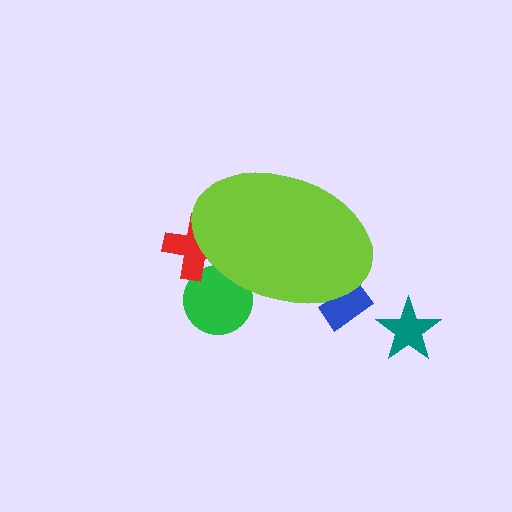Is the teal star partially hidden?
No, the teal star is fully visible.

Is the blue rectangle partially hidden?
Yes, the blue rectangle is partially hidden behind the lime ellipse.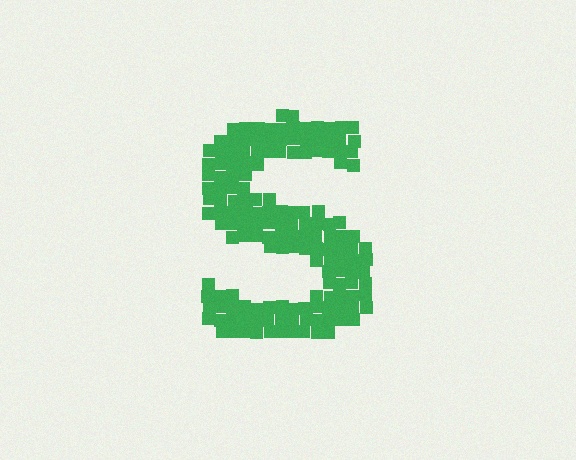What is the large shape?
The large shape is the letter S.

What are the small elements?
The small elements are squares.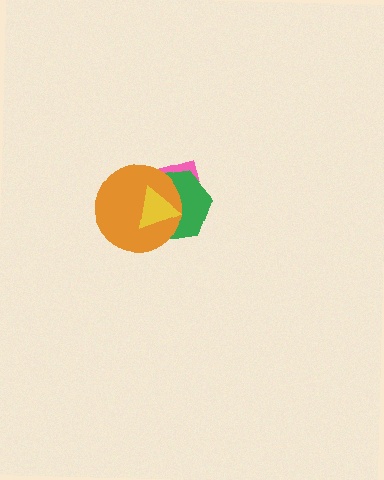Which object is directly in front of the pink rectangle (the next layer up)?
The green hexagon is directly in front of the pink rectangle.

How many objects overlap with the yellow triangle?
3 objects overlap with the yellow triangle.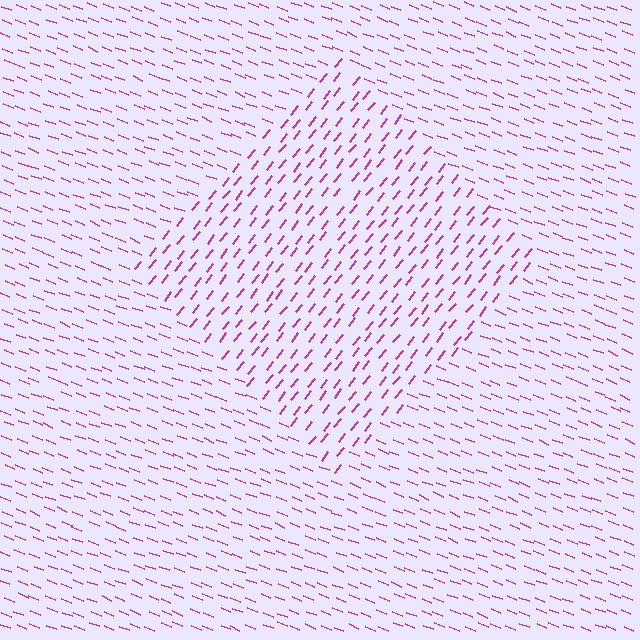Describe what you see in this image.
The image is filled with small magenta line segments. A diamond region in the image has lines oriented differently from the surrounding lines, creating a visible texture boundary.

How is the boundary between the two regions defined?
The boundary is defined purely by a change in line orientation (approximately 73 degrees difference). All lines are the same color and thickness.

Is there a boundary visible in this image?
Yes, there is a texture boundary formed by a change in line orientation.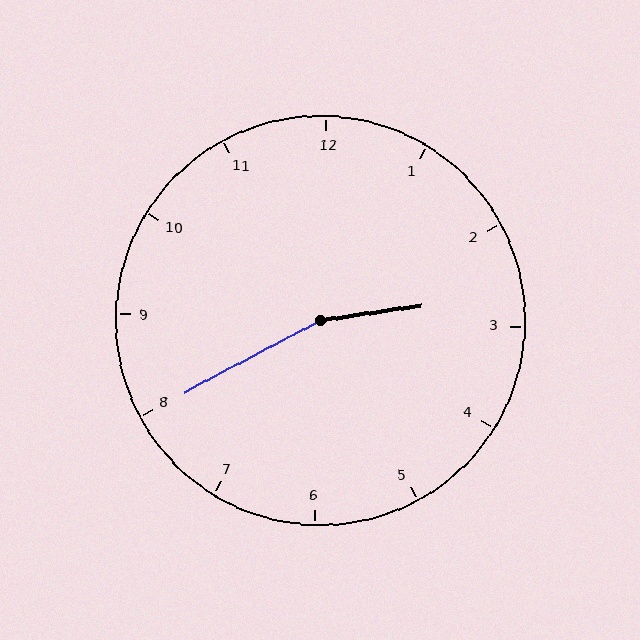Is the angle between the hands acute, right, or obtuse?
It is obtuse.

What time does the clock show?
2:40.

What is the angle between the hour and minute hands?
Approximately 160 degrees.